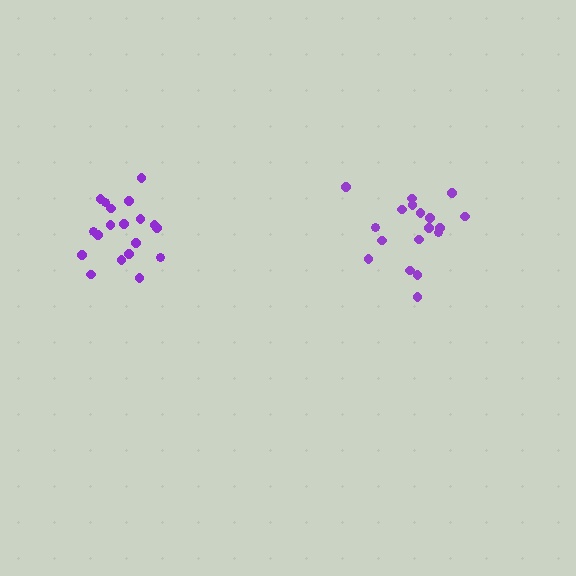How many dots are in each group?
Group 1: 18 dots, Group 2: 19 dots (37 total).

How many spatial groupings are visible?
There are 2 spatial groupings.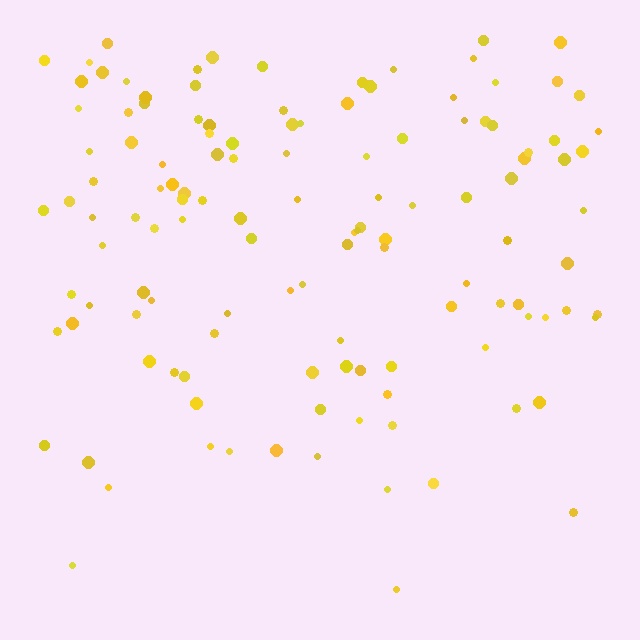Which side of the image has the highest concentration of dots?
The top.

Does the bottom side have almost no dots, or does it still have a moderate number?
Still a moderate number, just noticeably fewer than the top.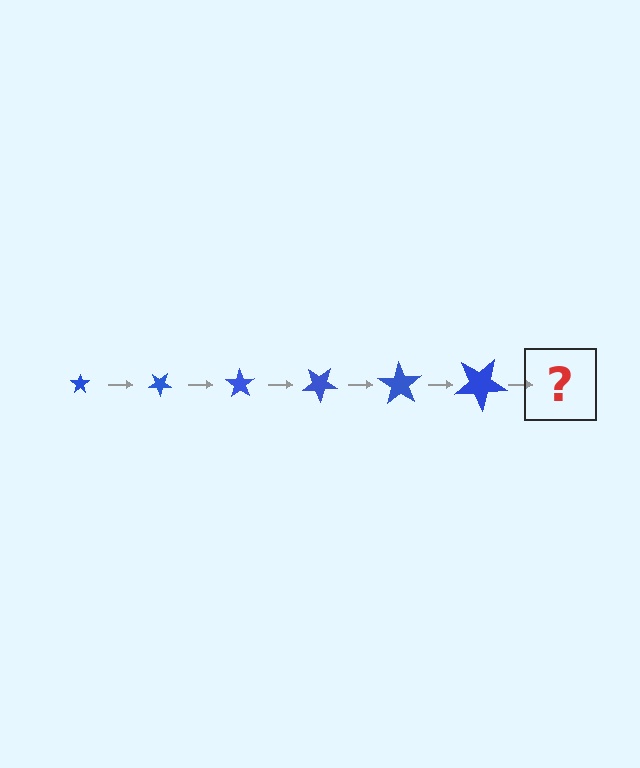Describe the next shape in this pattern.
It should be a star, larger than the previous one and rotated 210 degrees from the start.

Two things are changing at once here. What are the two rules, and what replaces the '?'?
The two rules are that the star grows larger each step and it rotates 35 degrees each step. The '?' should be a star, larger than the previous one and rotated 210 degrees from the start.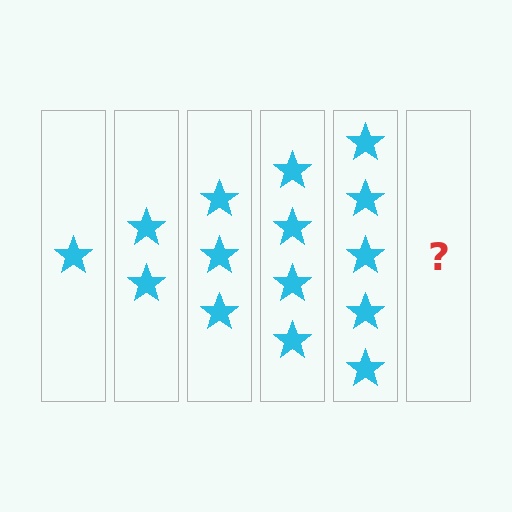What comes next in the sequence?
The next element should be 6 stars.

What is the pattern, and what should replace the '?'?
The pattern is that each step adds one more star. The '?' should be 6 stars.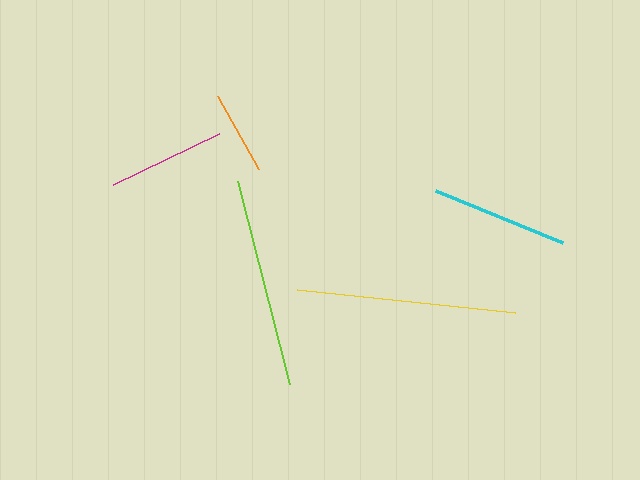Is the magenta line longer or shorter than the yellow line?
The yellow line is longer than the magenta line.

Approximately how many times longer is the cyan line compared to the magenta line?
The cyan line is approximately 1.2 times the length of the magenta line.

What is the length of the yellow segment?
The yellow segment is approximately 219 pixels long.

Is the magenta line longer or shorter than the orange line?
The magenta line is longer than the orange line.